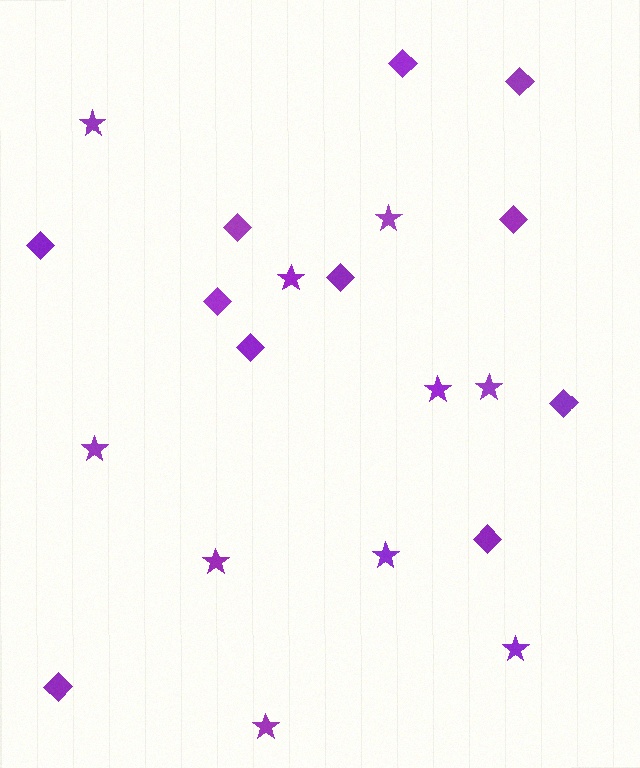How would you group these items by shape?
There are 2 groups: one group of stars (10) and one group of diamonds (11).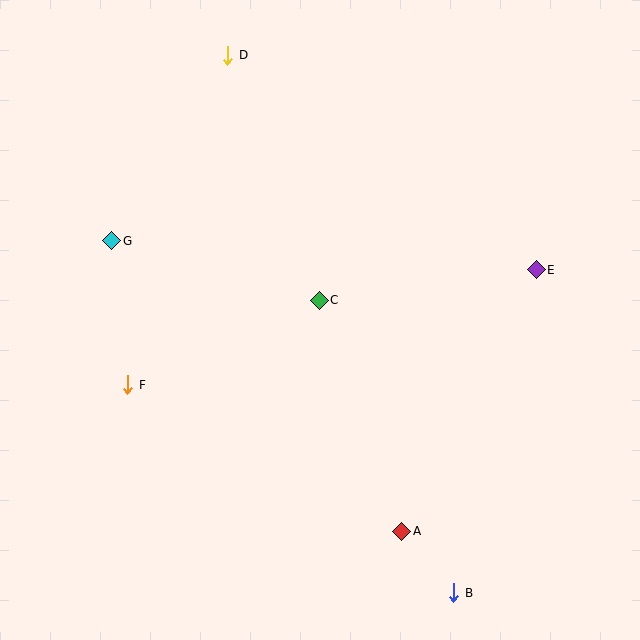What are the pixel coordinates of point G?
Point G is at (111, 241).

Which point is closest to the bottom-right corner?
Point B is closest to the bottom-right corner.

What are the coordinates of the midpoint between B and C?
The midpoint between B and C is at (386, 447).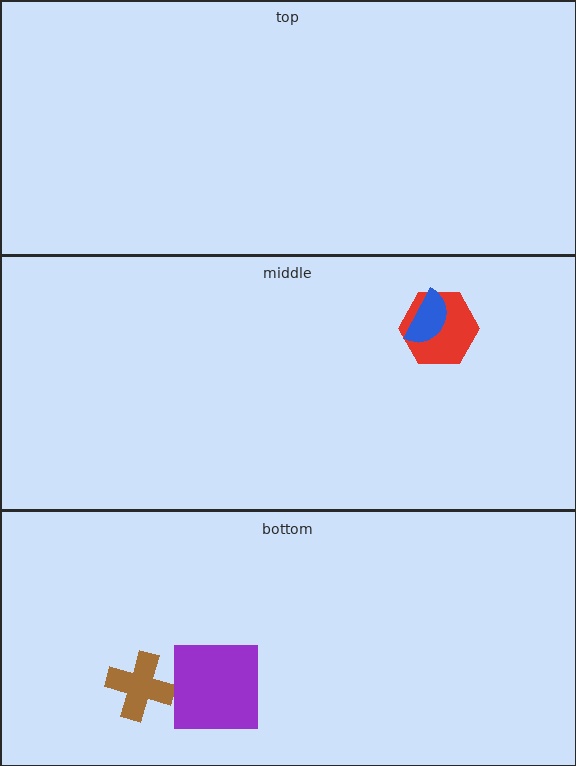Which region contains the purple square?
The bottom region.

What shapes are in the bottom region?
The brown cross, the purple square.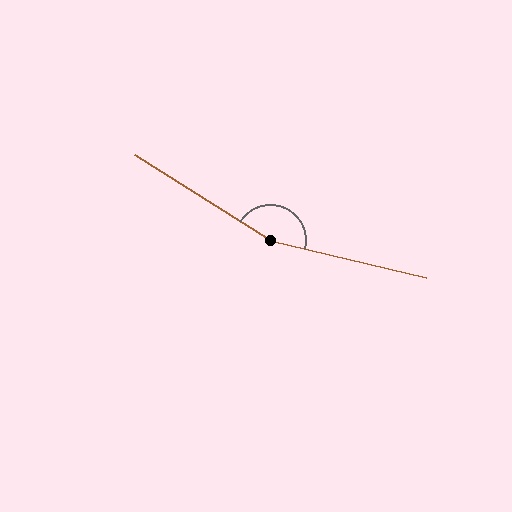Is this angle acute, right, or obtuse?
It is obtuse.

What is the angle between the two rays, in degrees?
Approximately 161 degrees.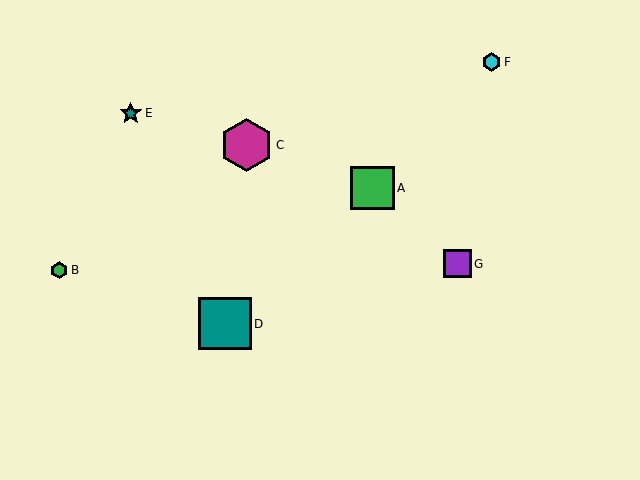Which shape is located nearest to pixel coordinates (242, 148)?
The magenta hexagon (labeled C) at (246, 145) is nearest to that location.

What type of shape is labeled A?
Shape A is a green square.